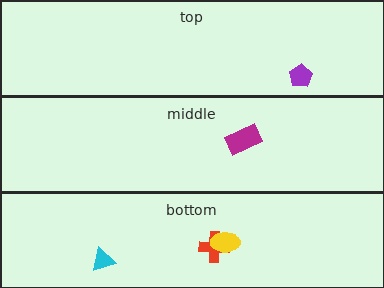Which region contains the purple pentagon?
The top region.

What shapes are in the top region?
The purple pentagon.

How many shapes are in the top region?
1.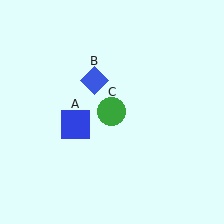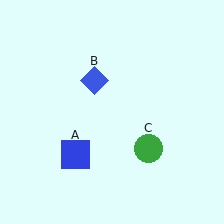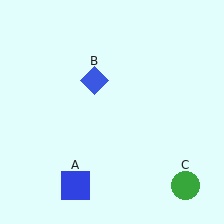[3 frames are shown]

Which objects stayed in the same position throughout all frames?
Blue diamond (object B) remained stationary.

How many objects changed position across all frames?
2 objects changed position: blue square (object A), green circle (object C).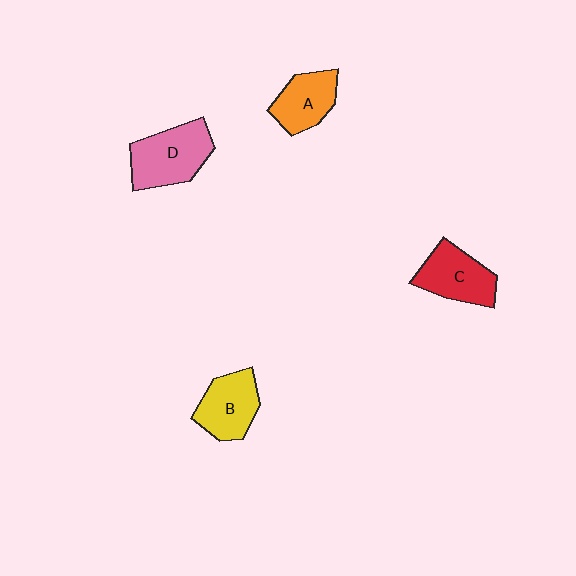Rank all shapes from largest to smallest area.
From largest to smallest: D (pink), C (red), B (yellow), A (orange).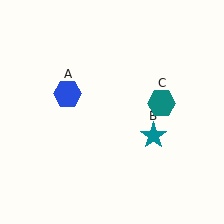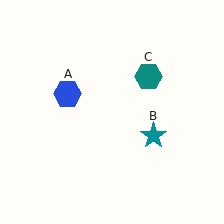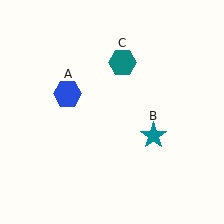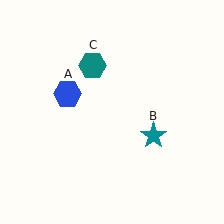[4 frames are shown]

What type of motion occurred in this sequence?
The teal hexagon (object C) rotated counterclockwise around the center of the scene.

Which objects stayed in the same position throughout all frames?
Blue hexagon (object A) and teal star (object B) remained stationary.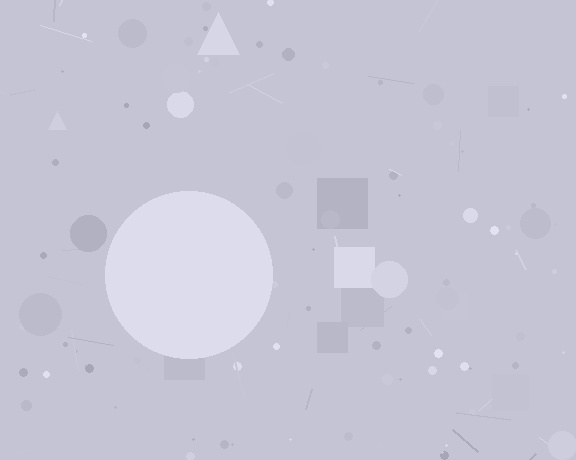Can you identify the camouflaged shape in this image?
The camouflaged shape is a circle.